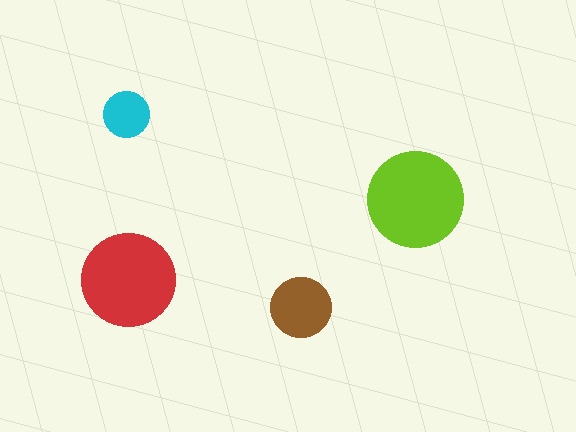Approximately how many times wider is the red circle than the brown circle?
About 1.5 times wider.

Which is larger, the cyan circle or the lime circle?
The lime one.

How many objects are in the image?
There are 4 objects in the image.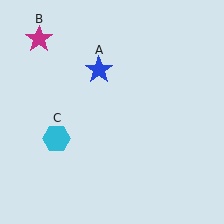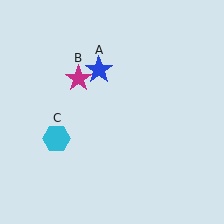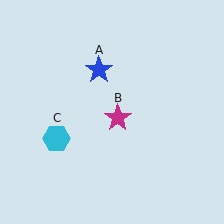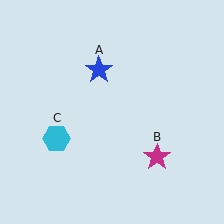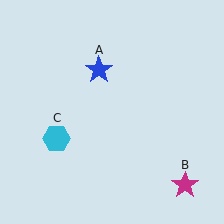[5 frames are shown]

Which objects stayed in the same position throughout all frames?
Blue star (object A) and cyan hexagon (object C) remained stationary.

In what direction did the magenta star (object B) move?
The magenta star (object B) moved down and to the right.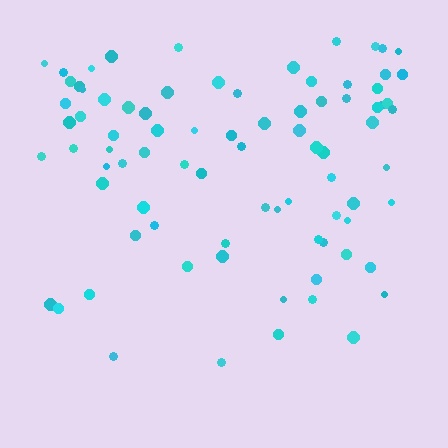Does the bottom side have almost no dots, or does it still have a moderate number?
Still a moderate number, just noticeably fewer than the top.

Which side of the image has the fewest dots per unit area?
The bottom.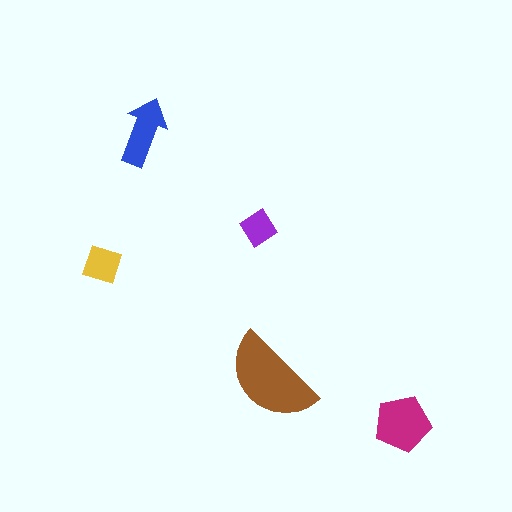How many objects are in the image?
There are 5 objects in the image.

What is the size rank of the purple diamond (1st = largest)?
5th.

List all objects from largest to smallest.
The brown semicircle, the magenta pentagon, the blue arrow, the yellow square, the purple diamond.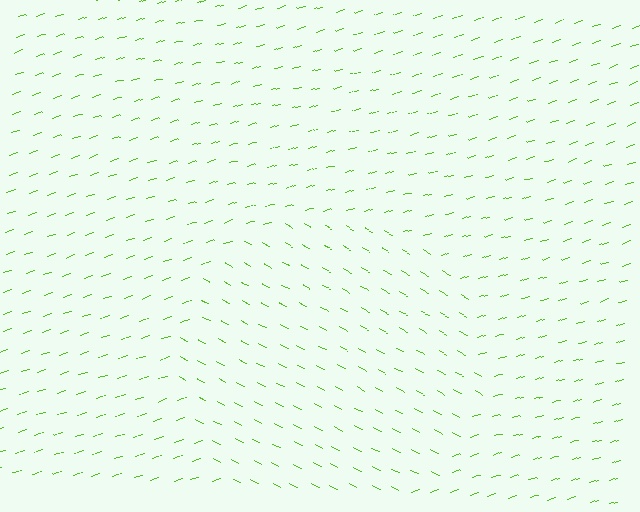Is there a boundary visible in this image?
Yes, there is a texture boundary formed by a change in line orientation.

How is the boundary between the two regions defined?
The boundary is defined purely by a change in line orientation (approximately 45 degrees difference). All lines are the same color and thickness.